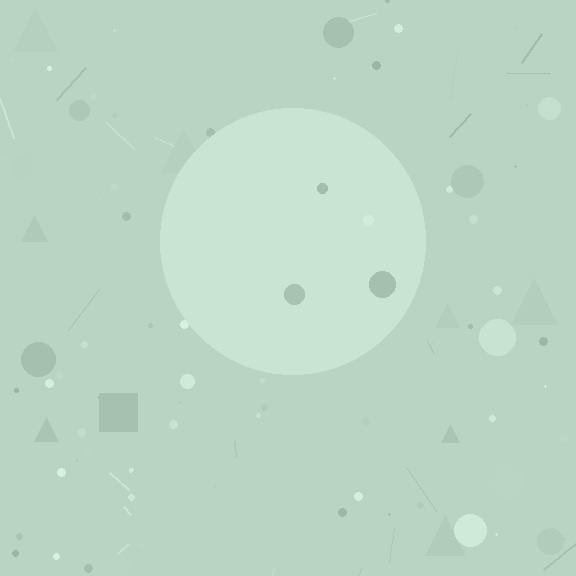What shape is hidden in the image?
A circle is hidden in the image.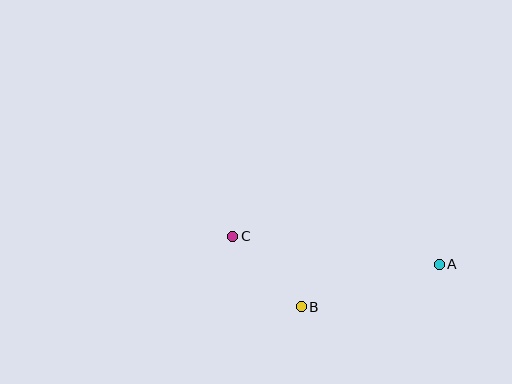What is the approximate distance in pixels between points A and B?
The distance between A and B is approximately 144 pixels.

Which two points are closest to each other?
Points B and C are closest to each other.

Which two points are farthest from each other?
Points A and C are farthest from each other.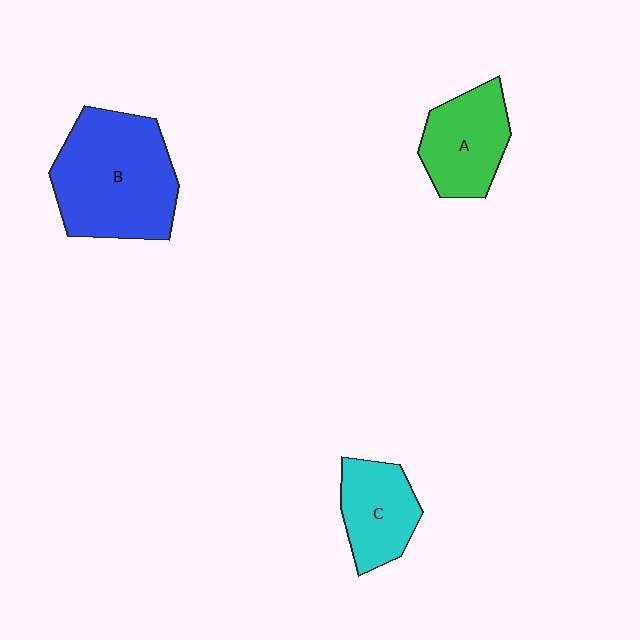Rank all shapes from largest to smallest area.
From largest to smallest: B (blue), A (green), C (cyan).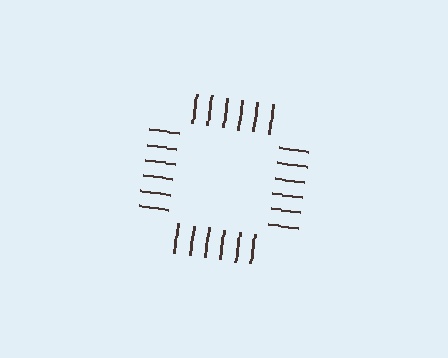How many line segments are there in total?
24 — 6 along each of the 4 edges.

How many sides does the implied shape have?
4 sides — the line-ends trace a square.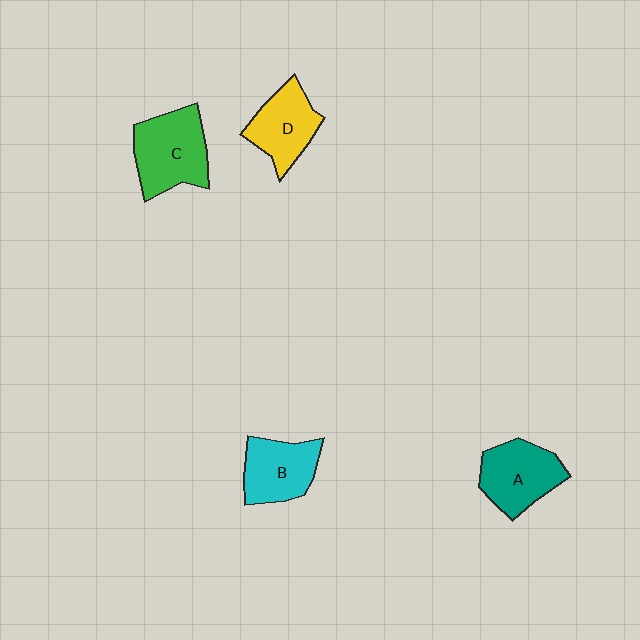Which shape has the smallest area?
Shape D (yellow).